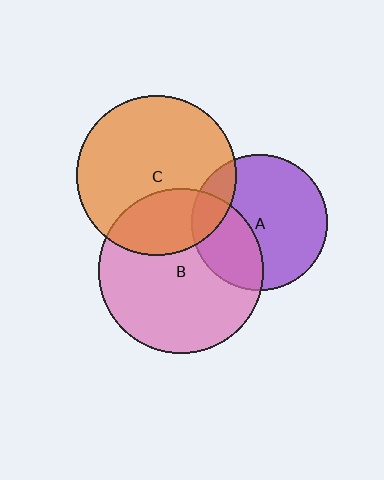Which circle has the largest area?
Circle B (pink).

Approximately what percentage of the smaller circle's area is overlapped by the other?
Approximately 35%.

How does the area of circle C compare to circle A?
Approximately 1.4 times.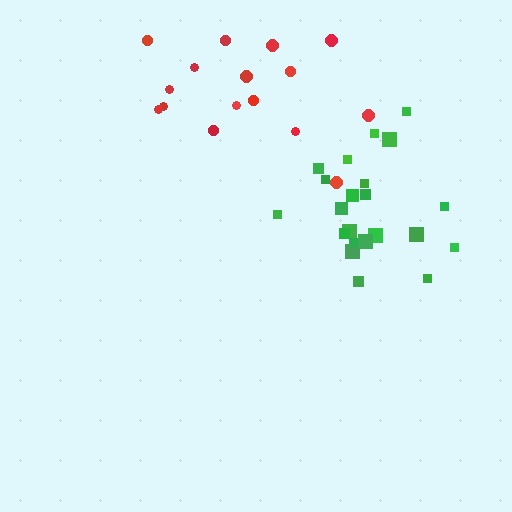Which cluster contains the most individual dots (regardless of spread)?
Green (23).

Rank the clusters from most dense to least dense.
green, red.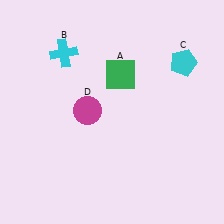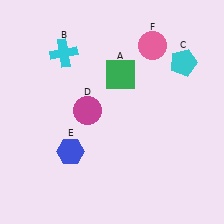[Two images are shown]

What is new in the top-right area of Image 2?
A pink circle (F) was added in the top-right area of Image 2.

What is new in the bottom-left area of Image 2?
A blue hexagon (E) was added in the bottom-left area of Image 2.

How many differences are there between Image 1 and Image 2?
There are 2 differences between the two images.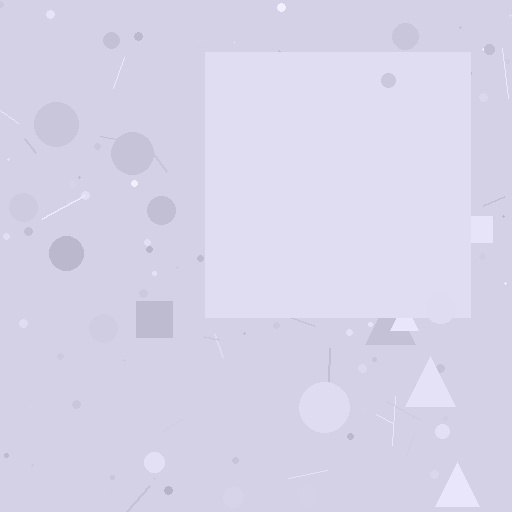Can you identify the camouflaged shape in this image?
The camouflaged shape is a square.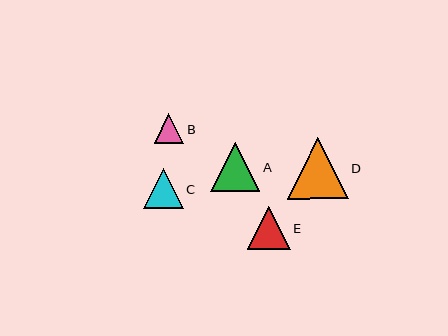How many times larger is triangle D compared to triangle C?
Triangle D is approximately 1.5 times the size of triangle C.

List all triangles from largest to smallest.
From largest to smallest: D, A, E, C, B.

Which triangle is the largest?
Triangle D is the largest with a size of approximately 61 pixels.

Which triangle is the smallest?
Triangle B is the smallest with a size of approximately 30 pixels.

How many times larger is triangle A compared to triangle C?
Triangle A is approximately 1.2 times the size of triangle C.